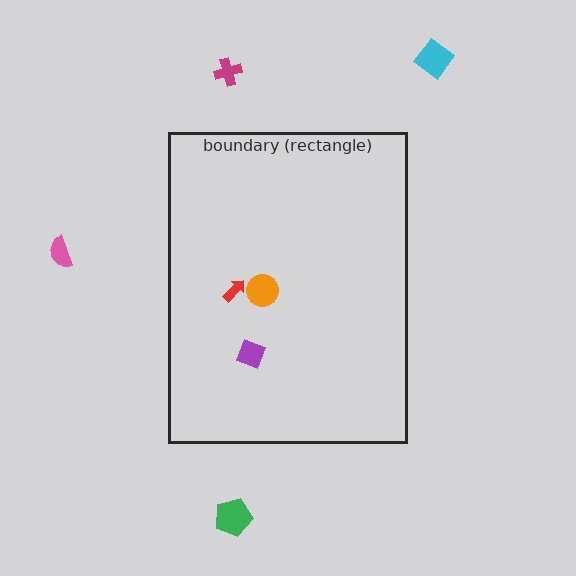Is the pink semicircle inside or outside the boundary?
Outside.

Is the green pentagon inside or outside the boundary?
Outside.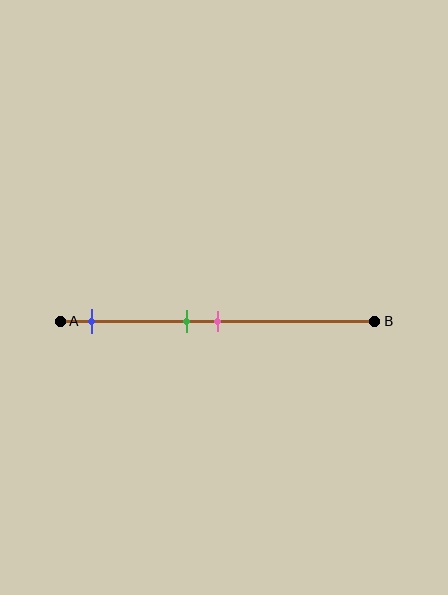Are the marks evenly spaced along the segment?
No, the marks are not evenly spaced.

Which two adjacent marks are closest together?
The green and pink marks are the closest adjacent pair.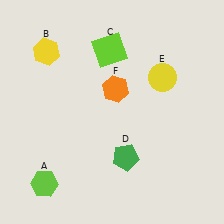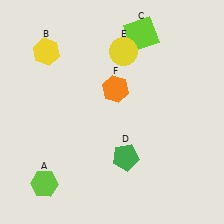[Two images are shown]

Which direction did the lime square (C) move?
The lime square (C) moved right.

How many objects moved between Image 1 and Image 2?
2 objects moved between the two images.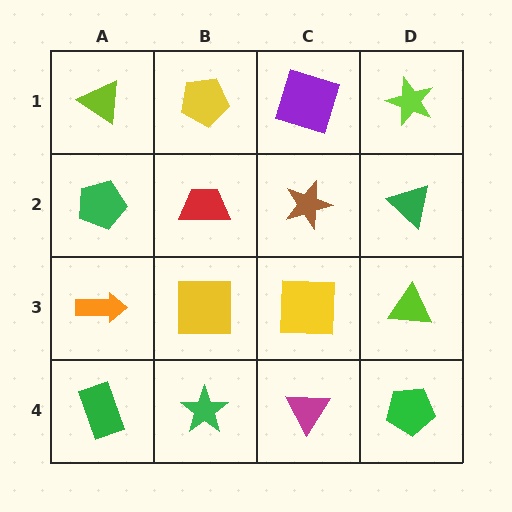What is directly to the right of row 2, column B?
A brown star.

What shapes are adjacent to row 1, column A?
A green pentagon (row 2, column A), a yellow pentagon (row 1, column B).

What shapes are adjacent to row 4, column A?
An orange arrow (row 3, column A), a green star (row 4, column B).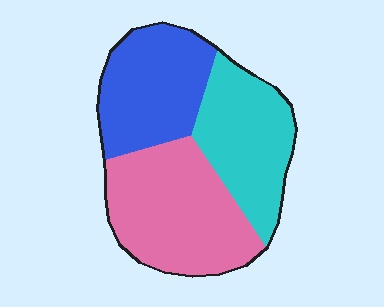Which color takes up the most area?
Pink, at roughly 40%.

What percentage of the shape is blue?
Blue takes up about one third (1/3) of the shape.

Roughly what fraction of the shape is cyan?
Cyan takes up about one third (1/3) of the shape.